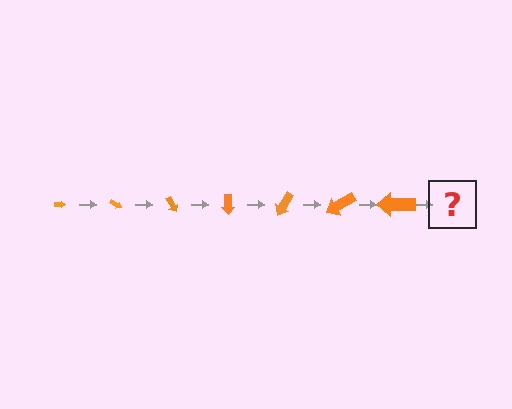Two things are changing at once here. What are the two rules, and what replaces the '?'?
The two rules are that the arrow grows larger each step and it rotates 30 degrees each step. The '?' should be an arrow, larger than the previous one and rotated 210 degrees from the start.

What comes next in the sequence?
The next element should be an arrow, larger than the previous one and rotated 210 degrees from the start.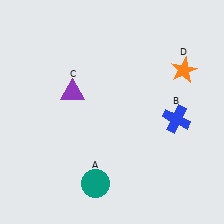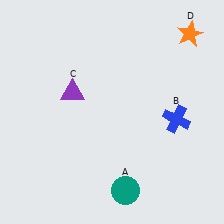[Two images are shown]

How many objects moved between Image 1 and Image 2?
2 objects moved between the two images.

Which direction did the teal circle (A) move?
The teal circle (A) moved right.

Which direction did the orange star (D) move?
The orange star (D) moved up.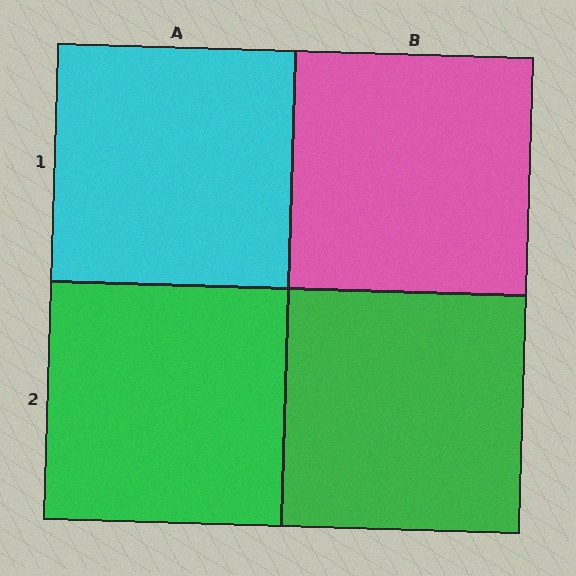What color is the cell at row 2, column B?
Green.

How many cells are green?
2 cells are green.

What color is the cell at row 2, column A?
Green.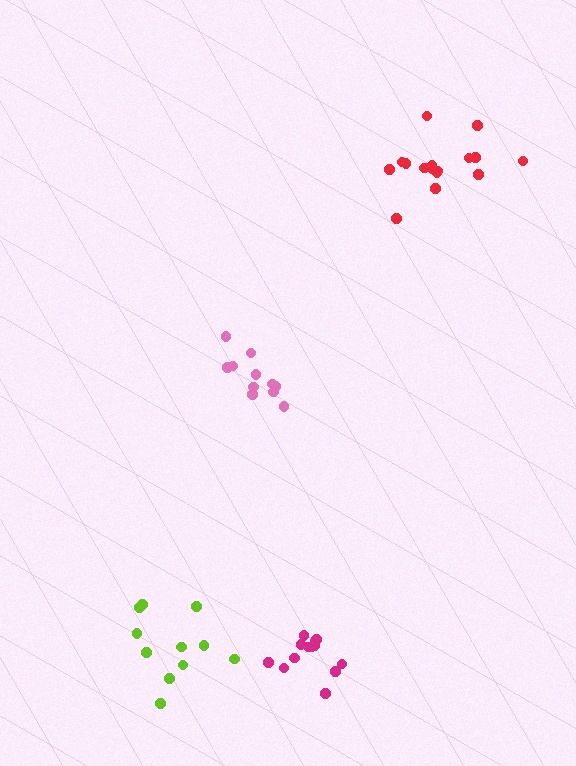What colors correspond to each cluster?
The clusters are colored: lime, magenta, pink, red.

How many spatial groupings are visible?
There are 4 spatial groupings.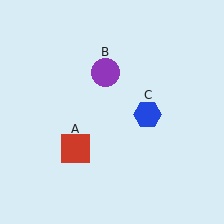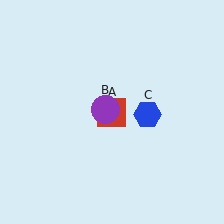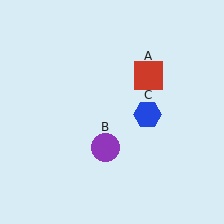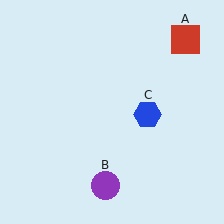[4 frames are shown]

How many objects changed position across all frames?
2 objects changed position: red square (object A), purple circle (object B).